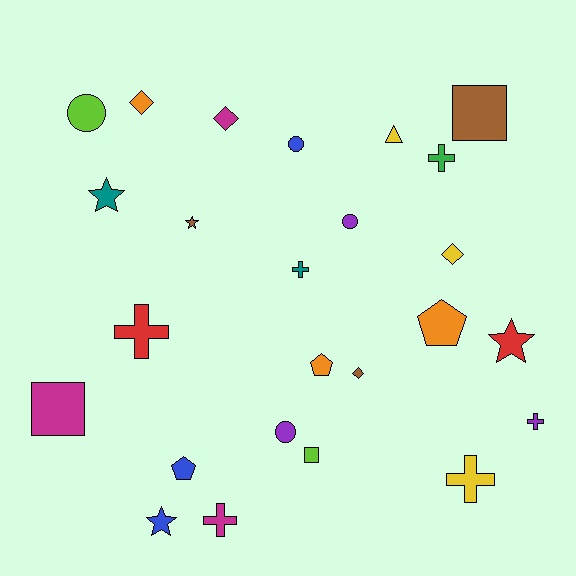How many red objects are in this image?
There are 2 red objects.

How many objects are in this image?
There are 25 objects.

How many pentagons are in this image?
There are 3 pentagons.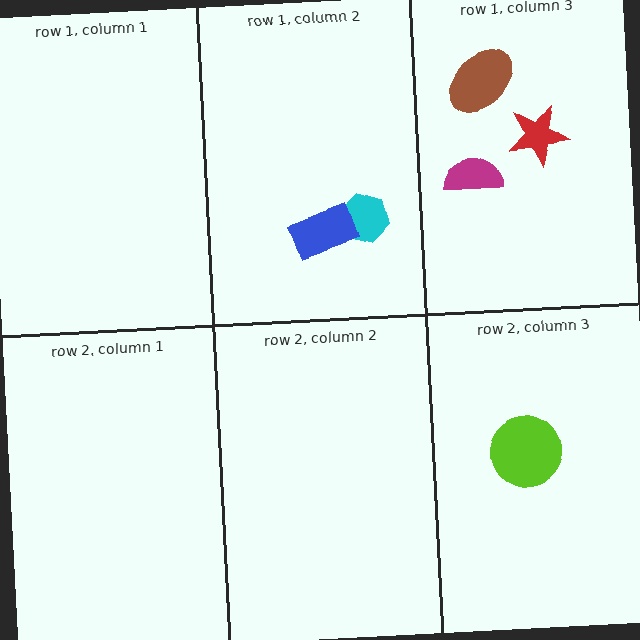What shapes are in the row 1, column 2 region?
The cyan hexagon, the blue rectangle.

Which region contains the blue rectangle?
The row 1, column 2 region.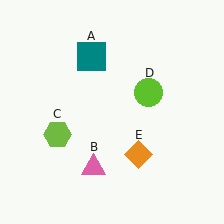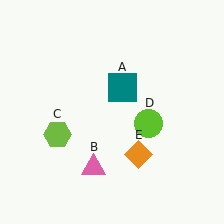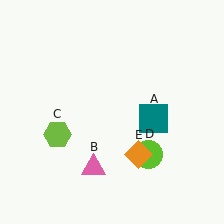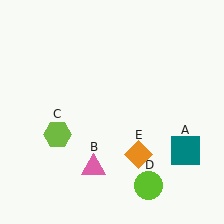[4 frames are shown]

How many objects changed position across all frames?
2 objects changed position: teal square (object A), lime circle (object D).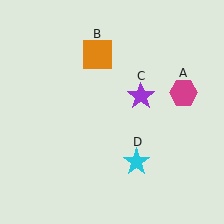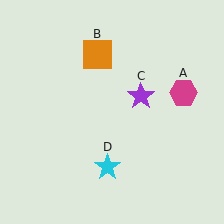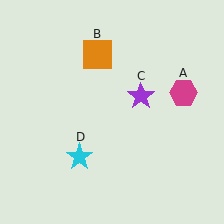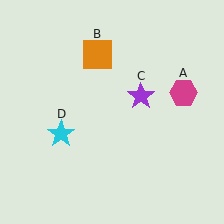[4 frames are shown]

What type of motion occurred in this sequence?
The cyan star (object D) rotated clockwise around the center of the scene.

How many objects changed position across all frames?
1 object changed position: cyan star (object D).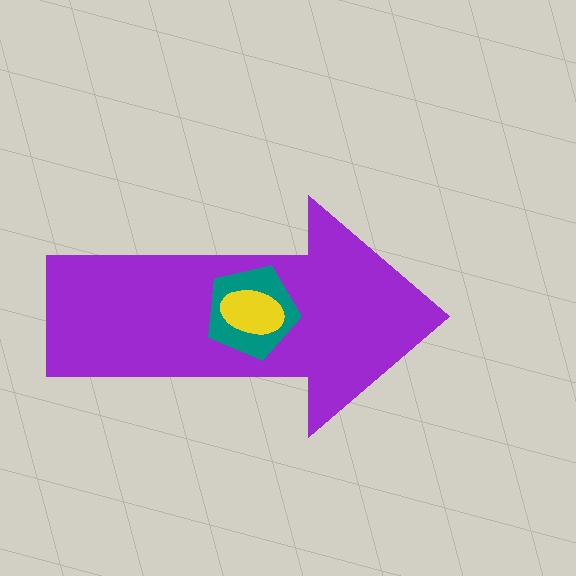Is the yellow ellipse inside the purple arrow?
Yes.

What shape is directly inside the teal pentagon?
The yellow ellipse.